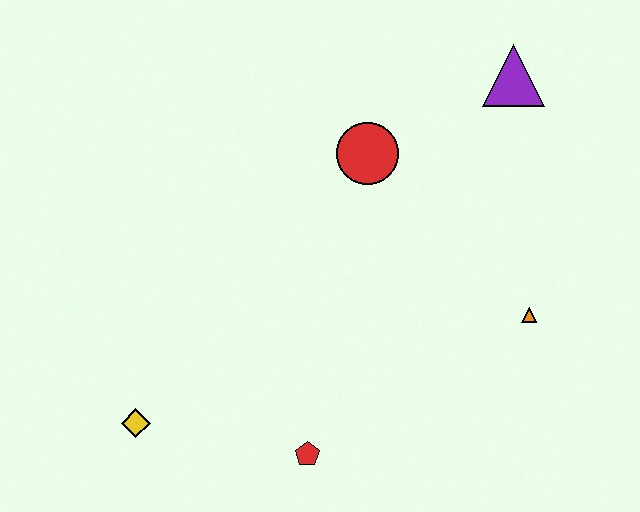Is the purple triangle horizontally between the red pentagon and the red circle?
No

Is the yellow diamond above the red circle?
No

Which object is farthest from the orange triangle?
The yellow diamond is farthest from the orange triangle.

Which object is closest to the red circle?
The purple triangle is closest to the red circle.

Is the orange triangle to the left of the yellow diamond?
No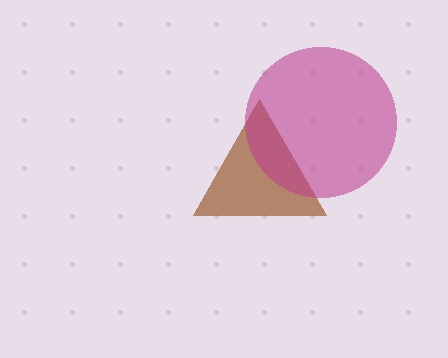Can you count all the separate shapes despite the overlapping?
Yes, there are 2 separate shapes.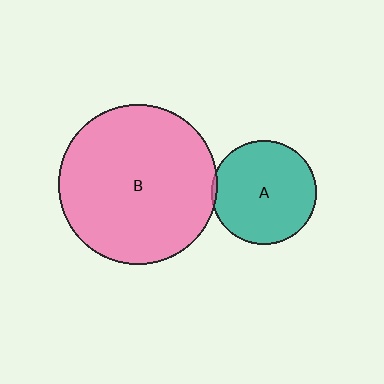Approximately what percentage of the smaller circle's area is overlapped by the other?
Approximately 5%.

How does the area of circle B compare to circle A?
Approximately 2.3 times.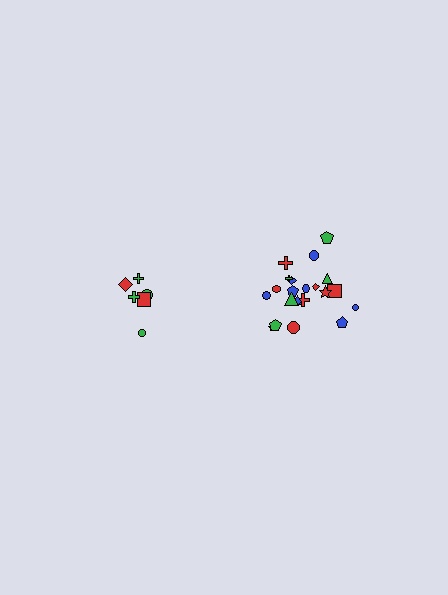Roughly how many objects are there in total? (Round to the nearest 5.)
Roughly 30 objects in total.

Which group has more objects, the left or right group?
The right group.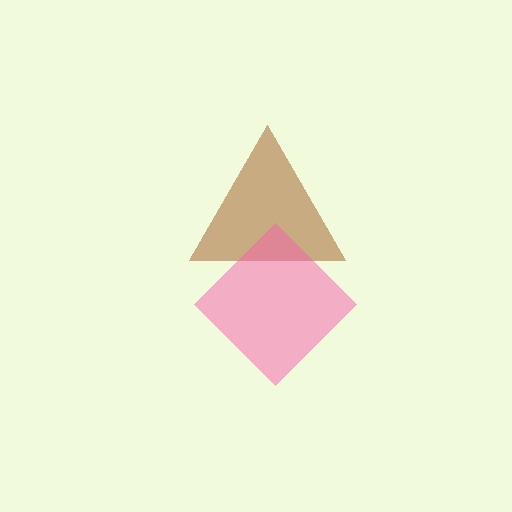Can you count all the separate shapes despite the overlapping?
Yes, there are 2 separate shapes.